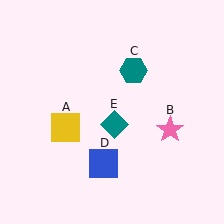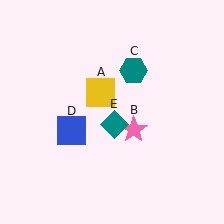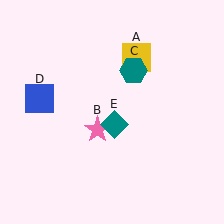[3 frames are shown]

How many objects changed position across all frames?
3 objects changed position: yellow square (object A), pink star (object B), blue square (object D).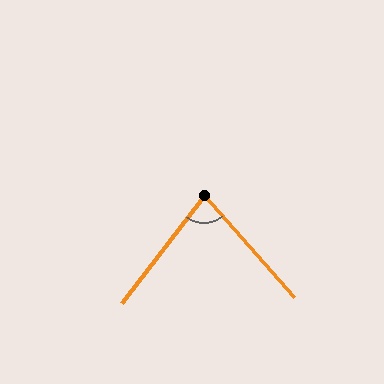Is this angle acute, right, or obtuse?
It is acute.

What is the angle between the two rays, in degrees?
Approximately 79 degrees.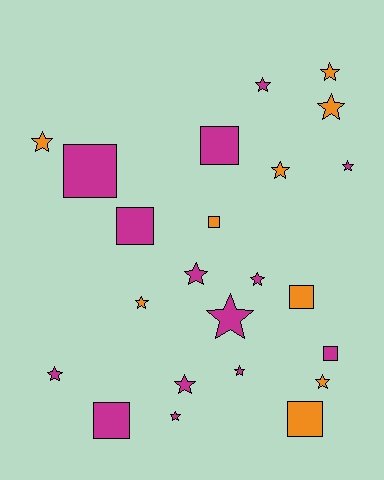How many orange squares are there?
There are 3 orange squares.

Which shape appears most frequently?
Star, with 15 objects.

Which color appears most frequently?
Magenta, with 14 objects.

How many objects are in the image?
There are 23 objects.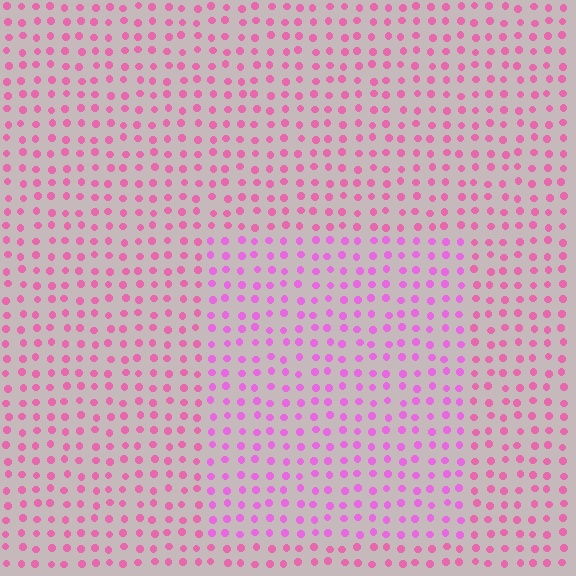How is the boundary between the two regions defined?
The boundary is defined purely by a slight shift in hue (about 25 degrees). Spacing, size, and orientation are identical on both sides.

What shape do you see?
I see a rectangle.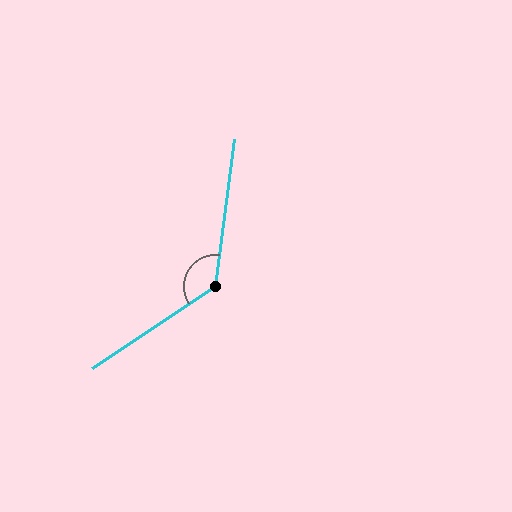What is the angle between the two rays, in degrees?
Approximately 131 degrees.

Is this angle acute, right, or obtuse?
It is obtuse.